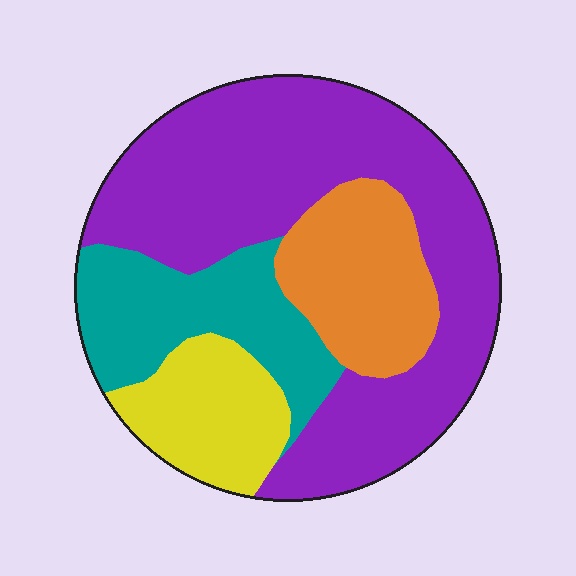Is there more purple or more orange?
Purple.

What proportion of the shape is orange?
Orange takes up less than a quarter of the shape.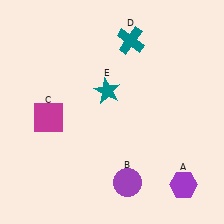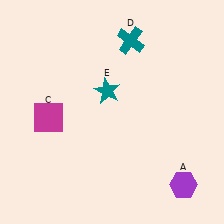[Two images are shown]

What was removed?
The purple circle (B) was removed in Image 2.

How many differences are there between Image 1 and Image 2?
There is 1 difference between the two images.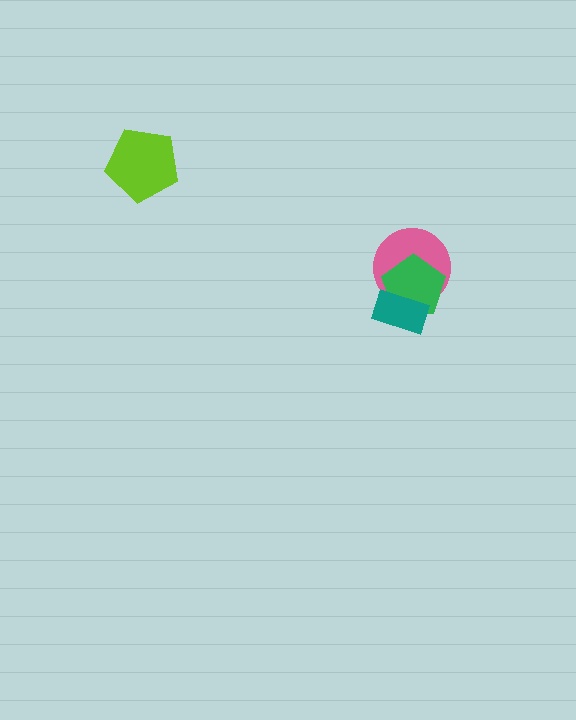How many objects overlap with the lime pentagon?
0 objects overlap with the lime pentagon.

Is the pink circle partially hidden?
Yes, it is partially covered by another shape.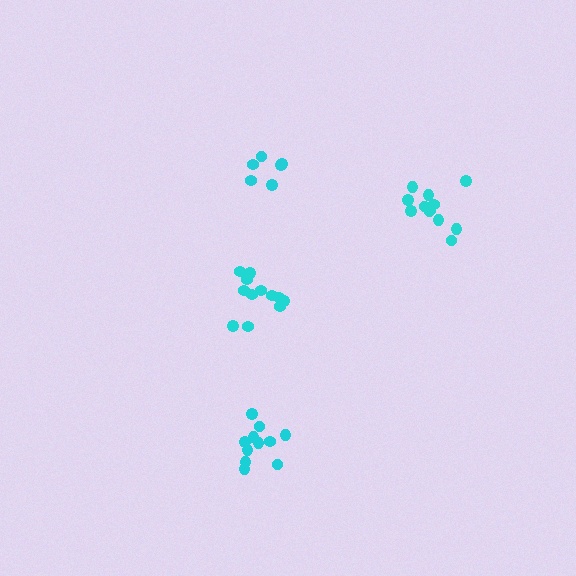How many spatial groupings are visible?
There are 4 spatial groupings.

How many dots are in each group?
Group 1: 12 dots, Group 2: 11 dots, Group 3: 6 dots, Group 4: 12 dots (41 total).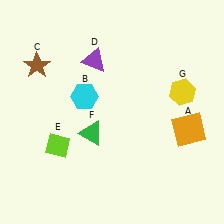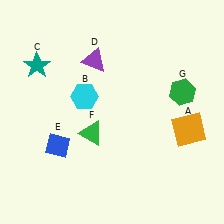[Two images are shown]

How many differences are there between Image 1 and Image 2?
There are 3 differences between the two images.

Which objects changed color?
C changed from brown to teal. E changed from lime to blue. G changed from yellow to green.